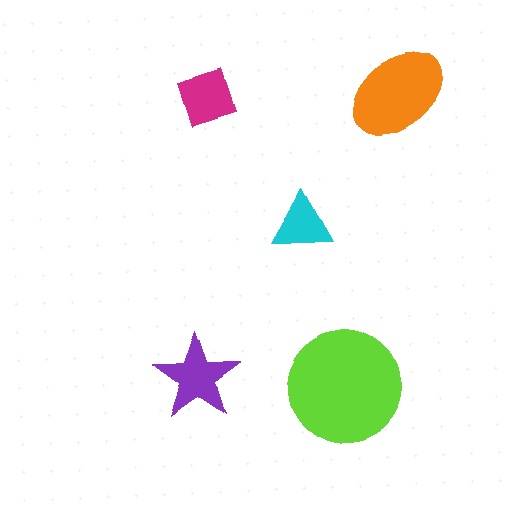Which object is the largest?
The lime circle.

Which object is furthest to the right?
The orange ellipse is rightmost.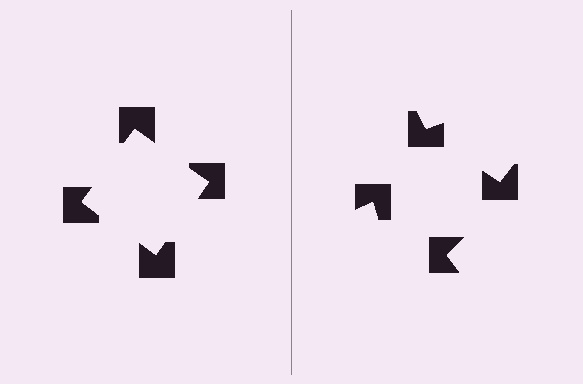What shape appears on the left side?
An illusory square.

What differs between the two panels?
The notched squares are positioned identically on both sides; only the wedge orientations differ. On the left they align to a square; on the right they are misaligned.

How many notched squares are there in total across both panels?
8 — 4 on each side.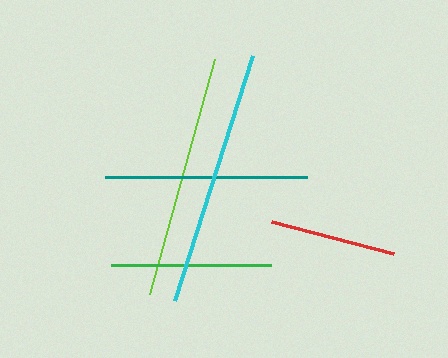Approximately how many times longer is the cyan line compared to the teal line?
The cyan line is approximately 1.3 times the length of the teal line.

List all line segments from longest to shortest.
From longest to shortest: cyan, lime, teal, green, red.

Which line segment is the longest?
The cyan line is the longest at approximately 257 pixels.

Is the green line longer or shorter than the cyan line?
The cyan line is longer than the green line.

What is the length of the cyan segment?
The cyan segment is approximately 257 pixels long.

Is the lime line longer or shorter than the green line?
The lime line is longer than the green line.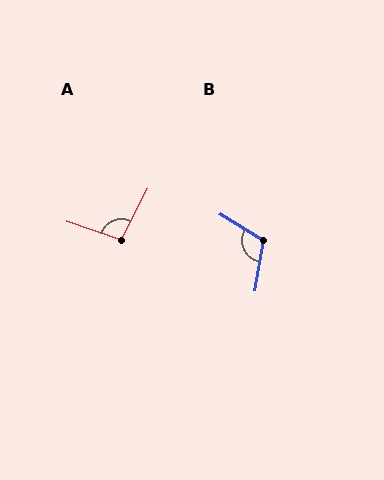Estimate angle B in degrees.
Approximately 112 degrees.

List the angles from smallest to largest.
A (98°), B (112°).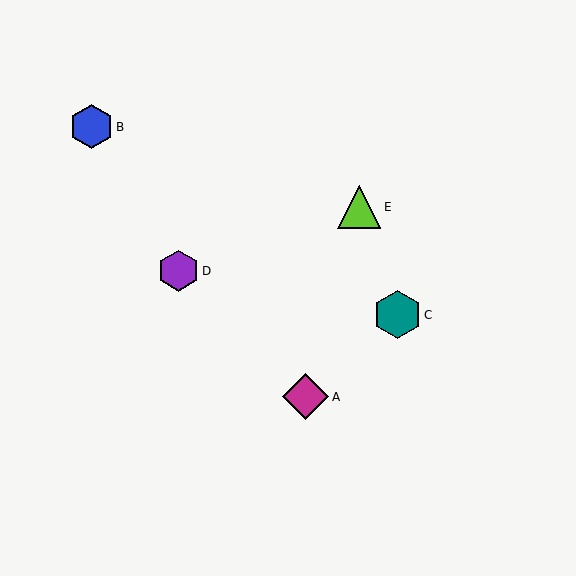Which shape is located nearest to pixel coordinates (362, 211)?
The lime triangle (labeled E) at (359, 207) is nearest to that location.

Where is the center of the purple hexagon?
The center of the purple hexagon is at (178, 271).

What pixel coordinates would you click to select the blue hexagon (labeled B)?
Click at (91, 127) to select the blue hexagon B.